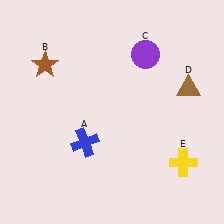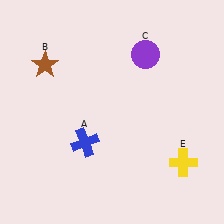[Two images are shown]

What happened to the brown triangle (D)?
The brown triangle (D) was removed in Image 2. It was in the top-right area of Image 1.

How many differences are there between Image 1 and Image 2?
There is 1 difference between the two images.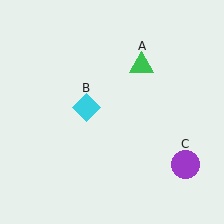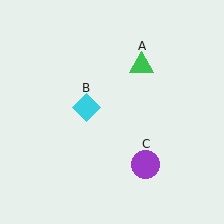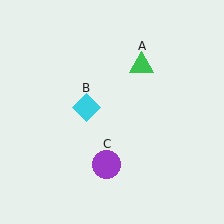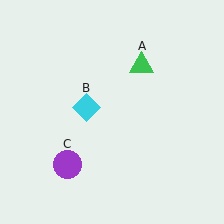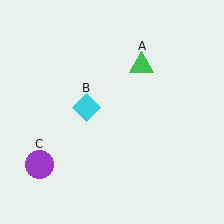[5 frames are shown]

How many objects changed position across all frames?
1 object changed position: purple circle (object C).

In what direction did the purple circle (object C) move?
The purple circle (object C) moved left.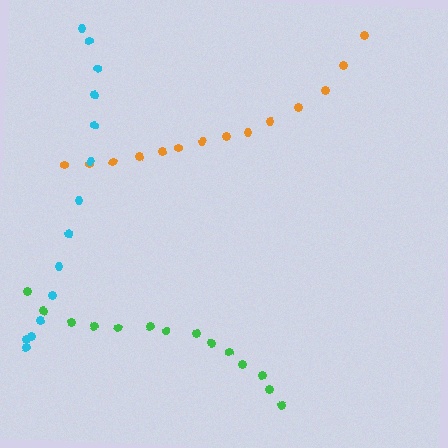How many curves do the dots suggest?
There are 3 distinct paths.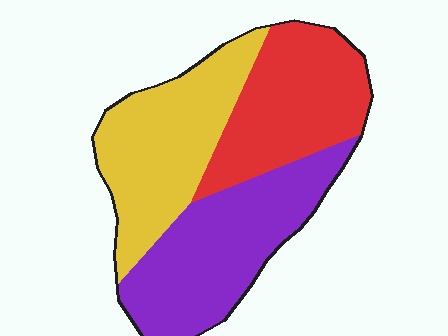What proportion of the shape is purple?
Purple covers roughly 35% of the shape.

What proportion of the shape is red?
Red covers around 30% of the shape.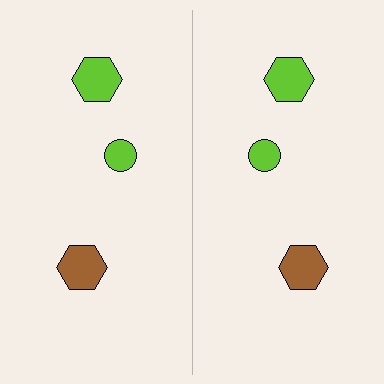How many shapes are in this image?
There are 6 shapes in this image.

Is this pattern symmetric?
Yes, this pattern has bilateral (reflection) symmetry.